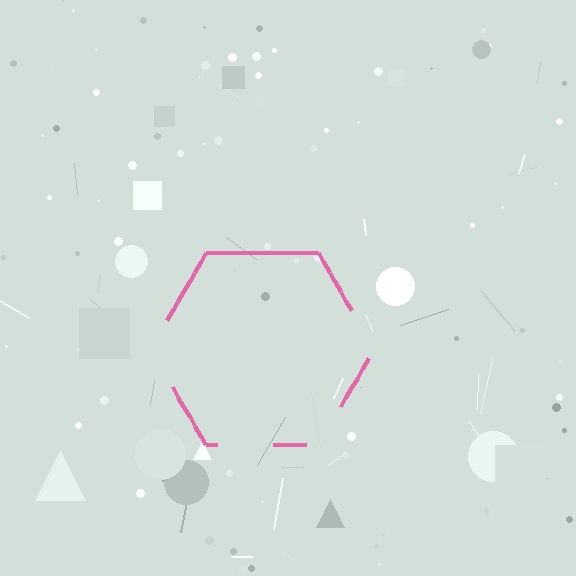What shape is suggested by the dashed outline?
The dashed outline suggests a hexagon.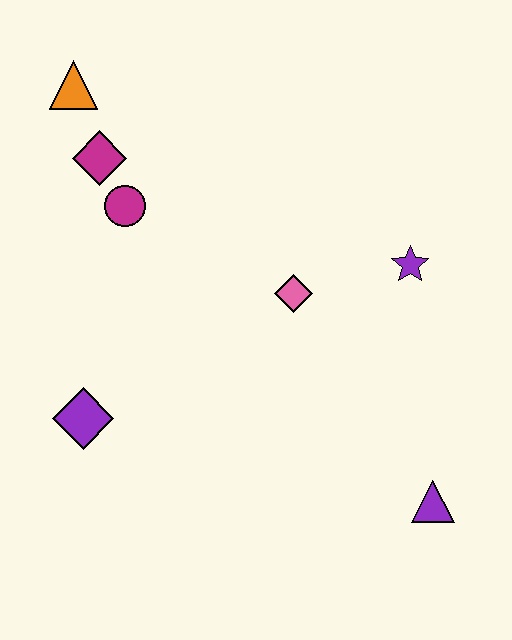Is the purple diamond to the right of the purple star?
No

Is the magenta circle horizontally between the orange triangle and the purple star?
Yes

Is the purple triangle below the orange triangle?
Yes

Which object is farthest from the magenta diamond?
The purple triangle is farthest from the magenta diamond.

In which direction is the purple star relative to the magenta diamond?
The purple star is to the right of the magenta diamond.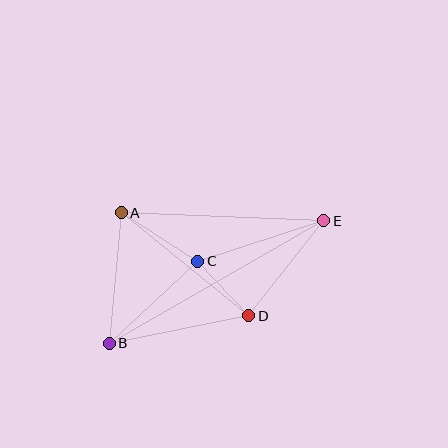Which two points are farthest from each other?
Points B and E are farthest from each other.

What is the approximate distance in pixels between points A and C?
The distance between A and C is approximately 90 pixels.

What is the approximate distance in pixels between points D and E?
The distance between D and E is approximately 121 pixels.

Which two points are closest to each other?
Points C and D are closest to each other.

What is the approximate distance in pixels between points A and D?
The distance between A and D is approximately 164 pixels.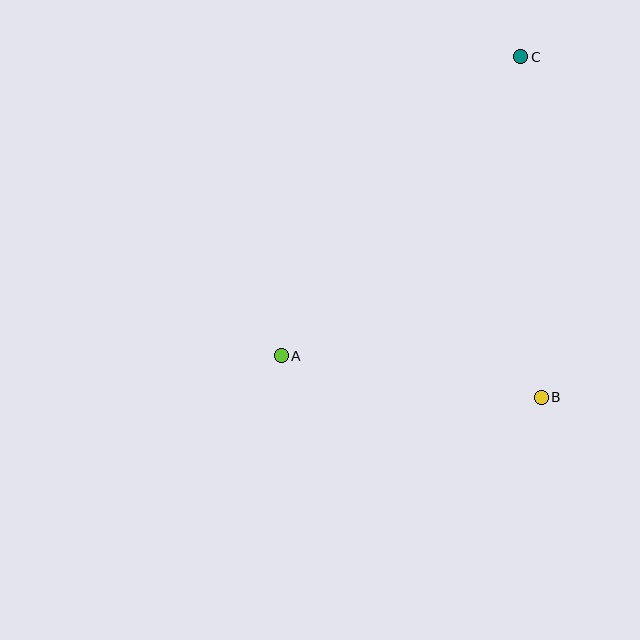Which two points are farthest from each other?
Points A and C are farthest from each other.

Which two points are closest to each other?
Points A and B are closest to each other.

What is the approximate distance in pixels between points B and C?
The distance between B and C is approximately 341 pixels.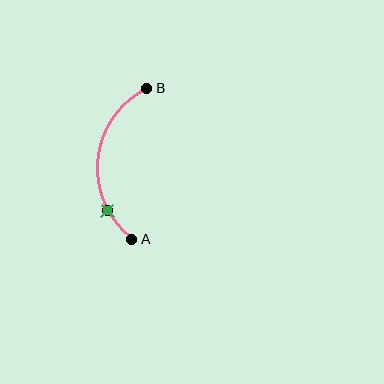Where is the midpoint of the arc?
The arc midpoint is the point on the curve farthest from the straight line joining A and B. It sits to the left of that line.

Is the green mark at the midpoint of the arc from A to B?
No. The green mark lies on the arc but is closer to endpoint A. The arc midpoint would be at the point on the curve equidistant along the arc from both A and B.